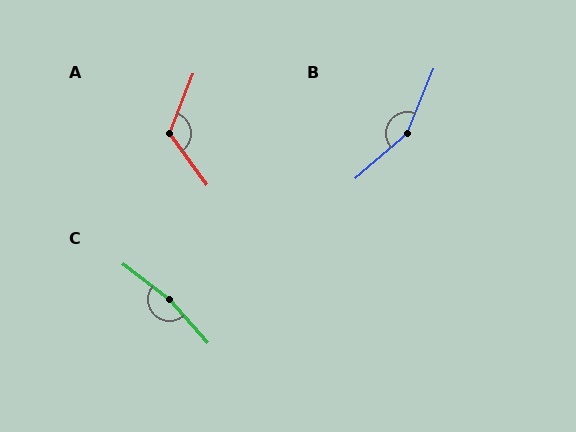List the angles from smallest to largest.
A (123°), B (153°), C (169°).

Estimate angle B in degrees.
Approximately 153 degrees.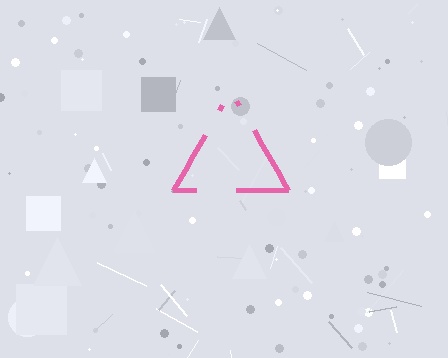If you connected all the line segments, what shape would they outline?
They would outline a triangle.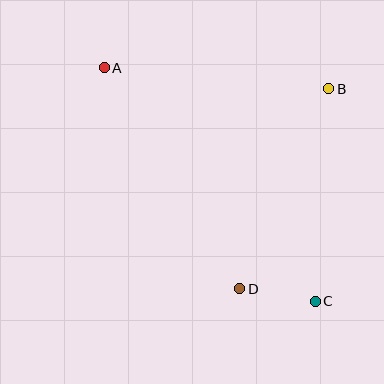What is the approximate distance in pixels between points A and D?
The distance between A and D is approximately 259 pixels.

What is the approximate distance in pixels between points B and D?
The distance between B and D is approximately 219 pixels.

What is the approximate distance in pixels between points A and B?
The distance between A and B is approximately 225 pixels.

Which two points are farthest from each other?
Points A and C are farthest from each other.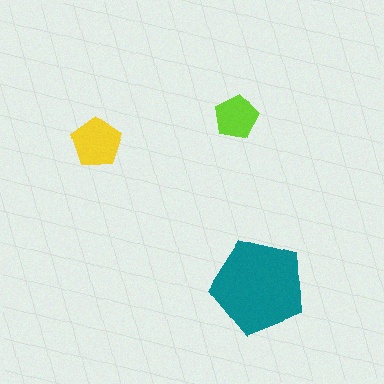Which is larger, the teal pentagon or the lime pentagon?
The teal one.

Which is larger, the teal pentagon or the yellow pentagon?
The teal one.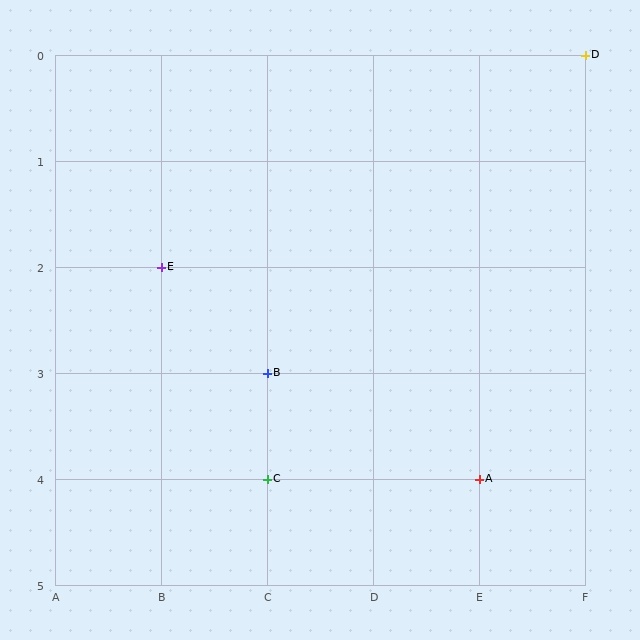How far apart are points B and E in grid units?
Points B and E are 1 column and 1 row apart (about 1.4 grid units diagonally).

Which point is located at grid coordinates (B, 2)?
Point E is at (B, 2).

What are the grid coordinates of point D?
Point D is at grid coordinates (F, 0).